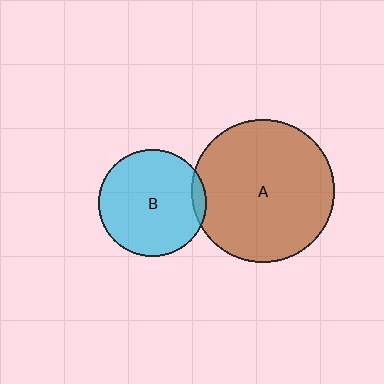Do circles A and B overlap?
Yes.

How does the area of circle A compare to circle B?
Approximately 1.8 times.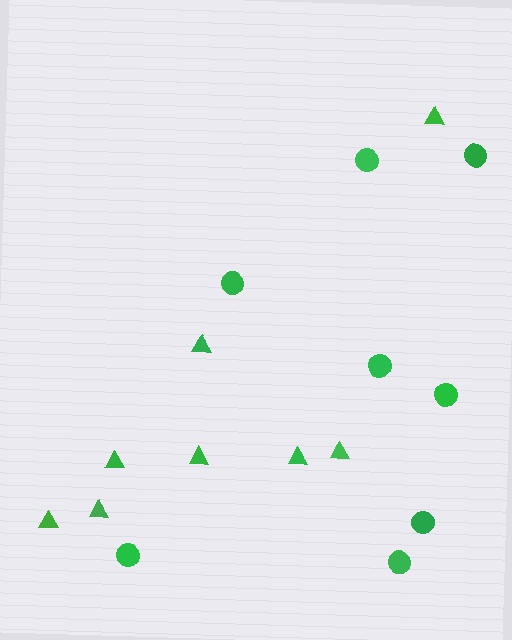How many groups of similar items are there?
There are 2 groups: one group of circles (8) and one group of triangles (8).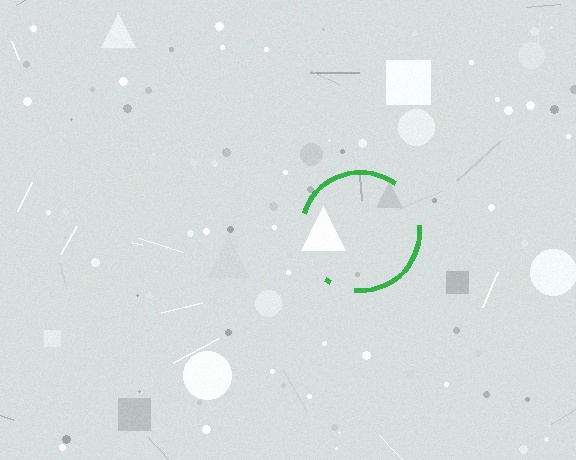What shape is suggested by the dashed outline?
The dashed outline suggests a circle.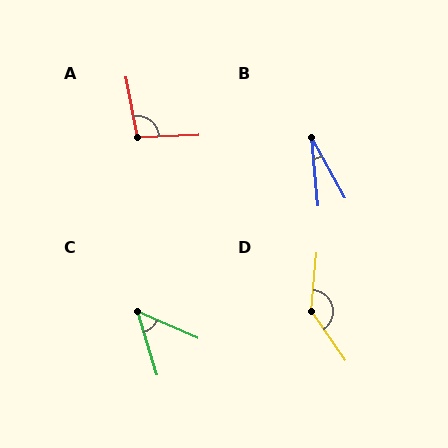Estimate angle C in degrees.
Approximately 50 degrees.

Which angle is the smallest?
B, at approximately 24 degrees.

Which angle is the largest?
D, at approximately 141 degrees.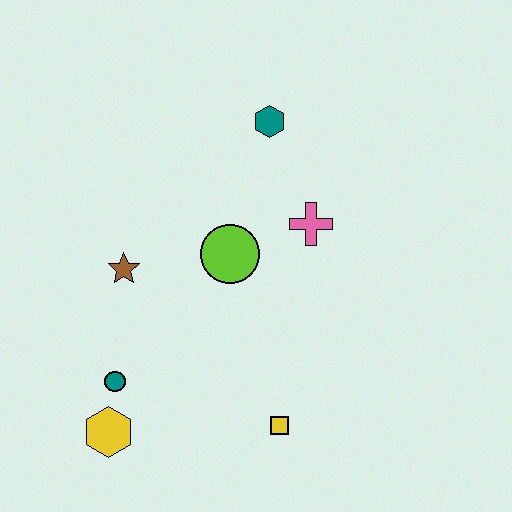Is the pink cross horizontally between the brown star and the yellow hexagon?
No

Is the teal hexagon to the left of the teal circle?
No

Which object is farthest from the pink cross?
The yellow hexagon is farthest from the pink cross.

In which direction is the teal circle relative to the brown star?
The teal circle is below the brown star.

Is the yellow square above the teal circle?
No